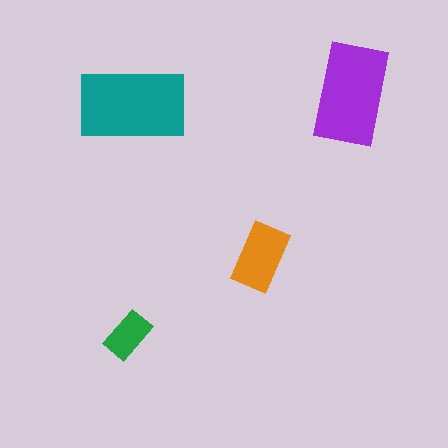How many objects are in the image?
There are 4 objects in the image.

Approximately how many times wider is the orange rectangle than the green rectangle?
About 1.5 times wider.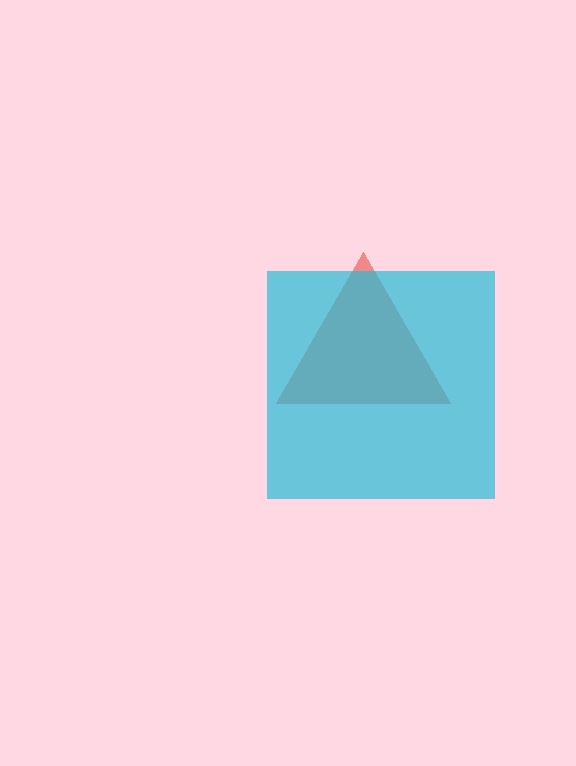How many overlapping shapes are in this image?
There are 2 overlapping shapes in the image.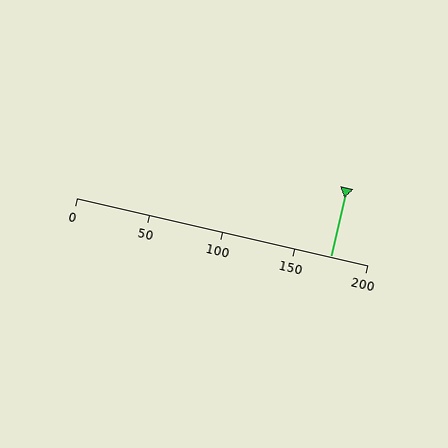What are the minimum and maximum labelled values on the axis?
The axis runs from 0 to 200.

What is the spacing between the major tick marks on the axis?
The major ticks are spaced 50 apart.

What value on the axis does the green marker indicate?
The marker indicates approximately 175.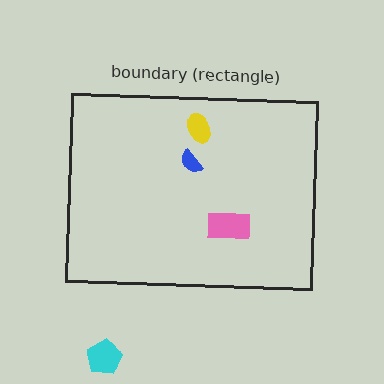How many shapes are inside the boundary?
3 inside, 1 outside.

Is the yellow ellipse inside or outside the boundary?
Inside.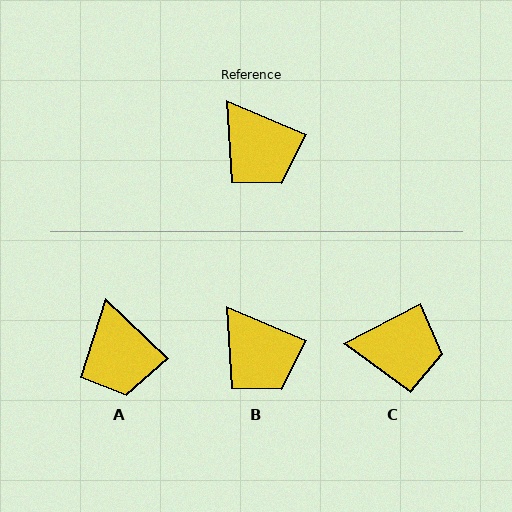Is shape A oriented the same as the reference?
No, it is off by about 21 degrees.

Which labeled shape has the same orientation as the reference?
B.